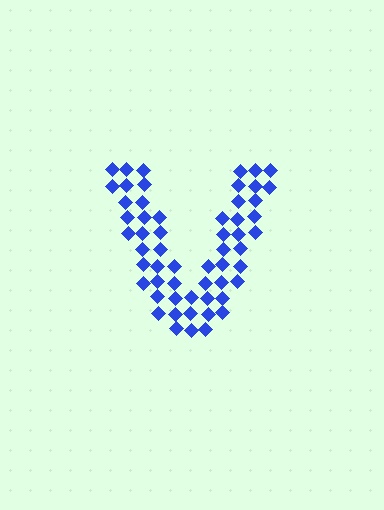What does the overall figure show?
The overall figure shows the letter V.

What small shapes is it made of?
It is made of small diamonds.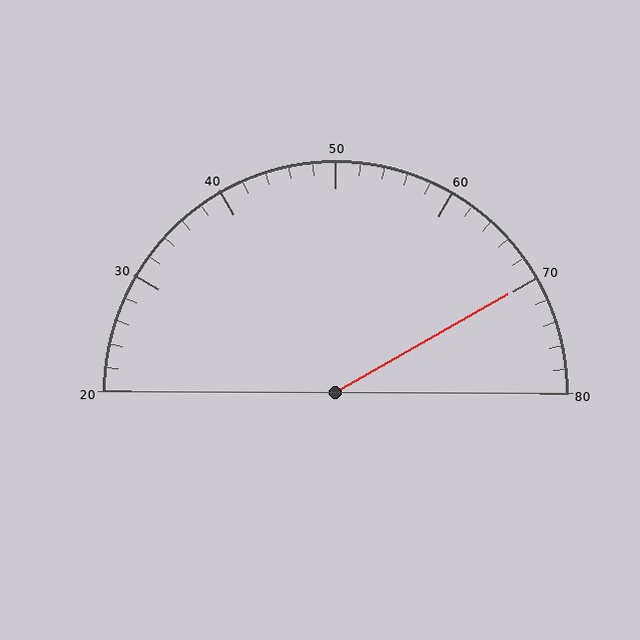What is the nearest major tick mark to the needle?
The nearest major tick mark is 70.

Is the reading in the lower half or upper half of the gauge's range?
The reading is in the upper half of the range (20 to 80).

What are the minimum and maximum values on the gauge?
The gauge ranges from 20 to 80.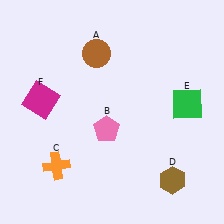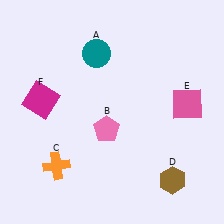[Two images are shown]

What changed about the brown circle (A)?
In Image 1, A is brown. In Image 2, it changed to teal.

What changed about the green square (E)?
In Image 1, E is green. In Image 2, it changed to pink.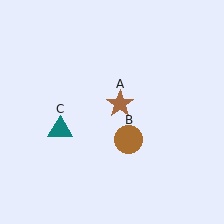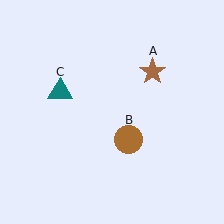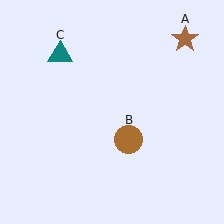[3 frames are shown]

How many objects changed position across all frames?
2 objects changed position: brown star (object A), teal triangle (object C).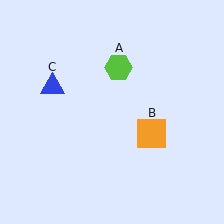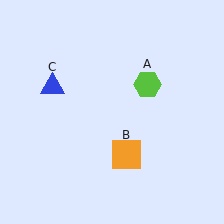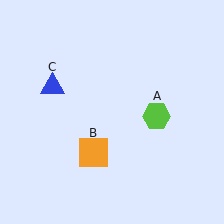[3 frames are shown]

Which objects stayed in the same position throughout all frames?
Blue triangle (object C) remained stationary.